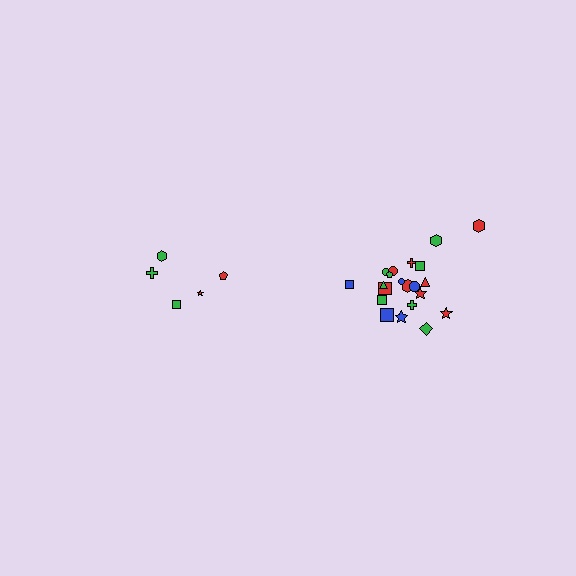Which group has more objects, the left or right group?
The right group.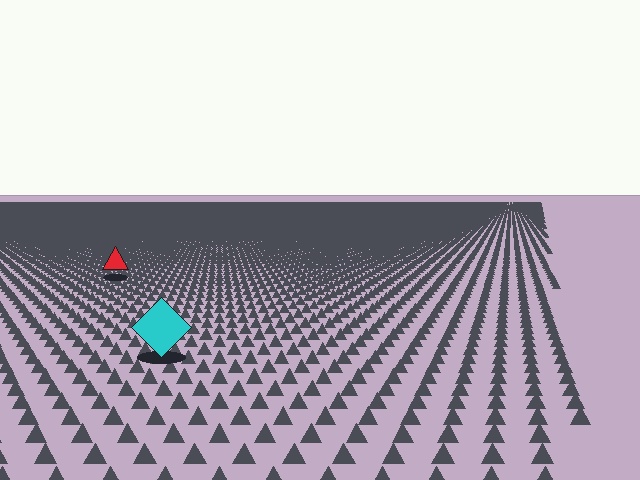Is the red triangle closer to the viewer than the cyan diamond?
No. The cyan diamond is closer — you can tell from the texture gradient: the ground texture is coarser near it.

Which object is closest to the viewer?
The cyan diamond is closest. The texture marks near it are larger and more spread out.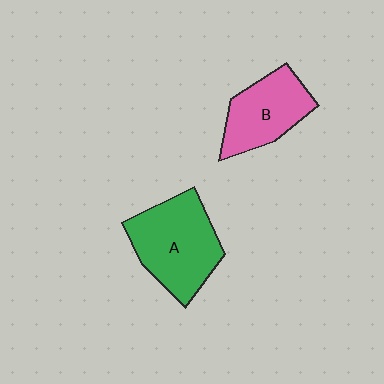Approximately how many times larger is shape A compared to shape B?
Approximately 1.3 times.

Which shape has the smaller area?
Shape B (pink).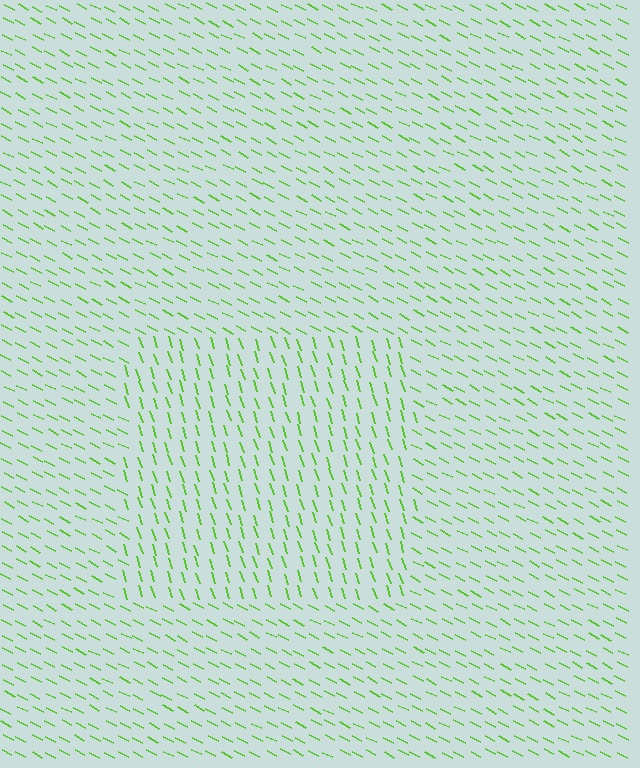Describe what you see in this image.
The image is filled with small lime line segments. A rectangle region in the image has lines oriented differently from the surrounding lines, creating a visible texture boundary.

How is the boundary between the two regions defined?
The boundary is defined purely by a change in line orientation (approximately 45 degrees difference). All lines are the same color and thickness.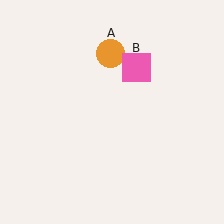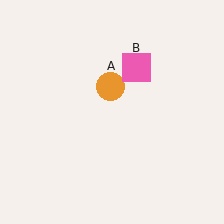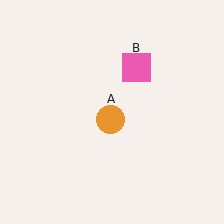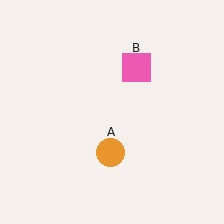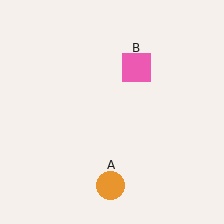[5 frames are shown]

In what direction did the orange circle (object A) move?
The orange circle (object A) moved down.